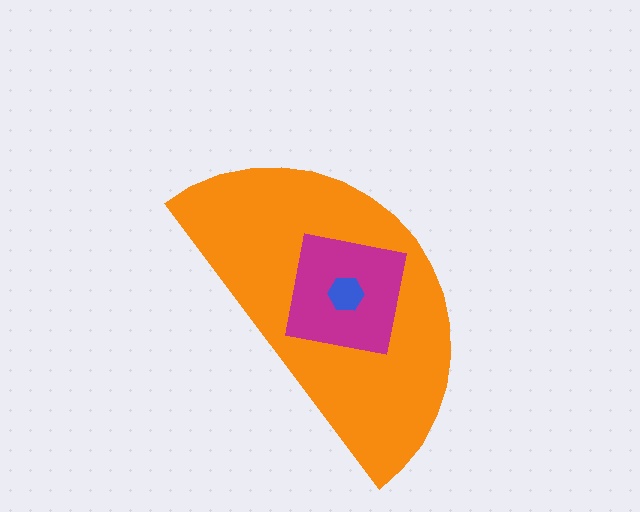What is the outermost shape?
The orange semicircle.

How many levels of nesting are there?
3.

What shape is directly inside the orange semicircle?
The magenta square.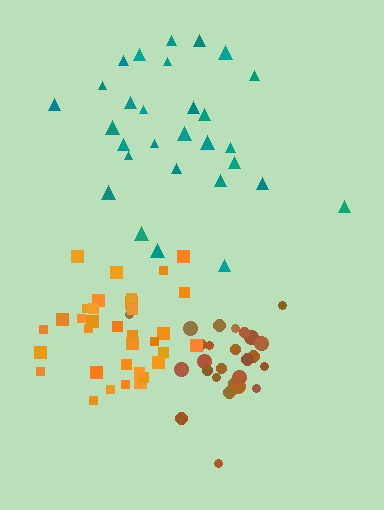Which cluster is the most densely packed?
Brown.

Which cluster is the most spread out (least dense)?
Teal.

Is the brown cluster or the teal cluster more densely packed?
Brown.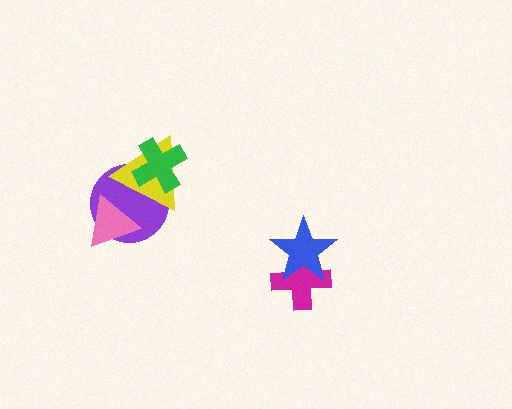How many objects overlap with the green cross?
2 objects overlap with the green cross.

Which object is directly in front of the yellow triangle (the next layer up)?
The green cross is directly in front of the yellow triangle.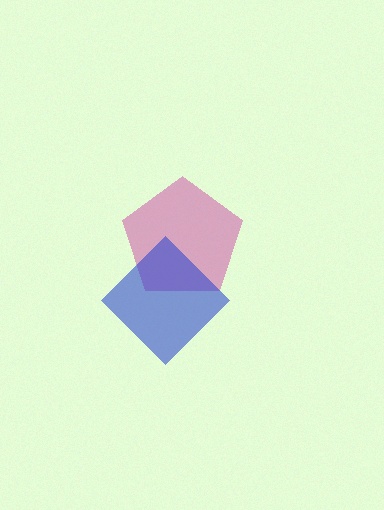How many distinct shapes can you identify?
There are 2 distinct shapes: a magenta pentagon, a blue diamond.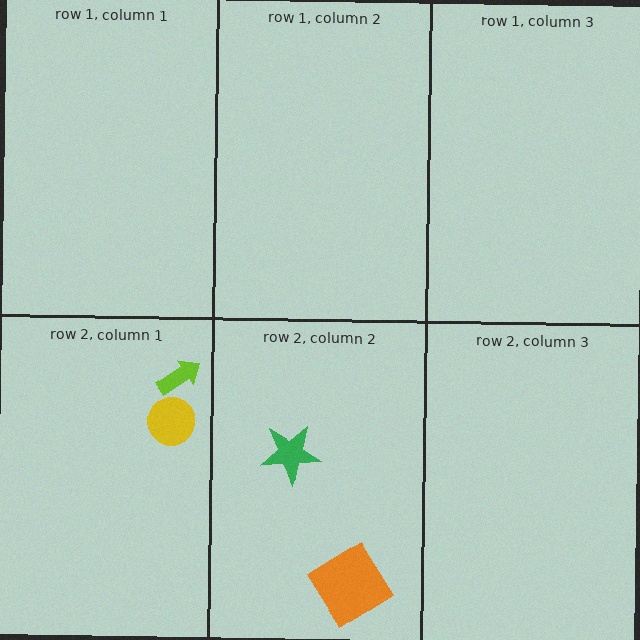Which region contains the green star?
The row 2, column 2 region.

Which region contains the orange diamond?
The row 2, column 2 region.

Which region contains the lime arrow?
The row 2, column 1 region.